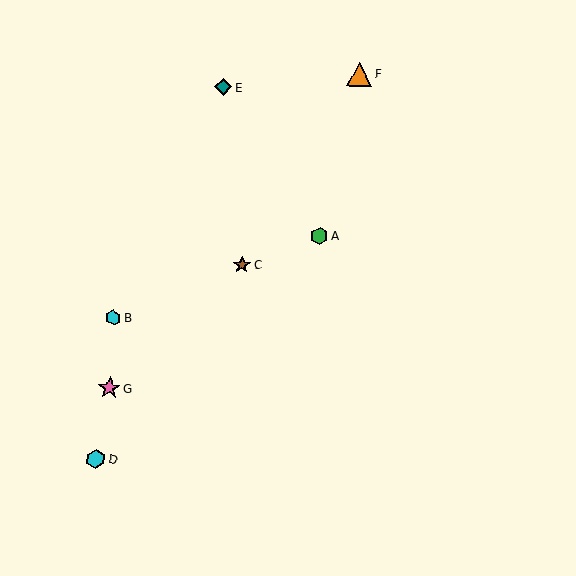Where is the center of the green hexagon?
The center of the green hexagon is at (320, 236).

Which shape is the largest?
The orange triangle (labeled F) is the largest.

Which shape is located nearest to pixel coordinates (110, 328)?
The cyan hexagon (labeled B) at (113, 318) is nearest to that location.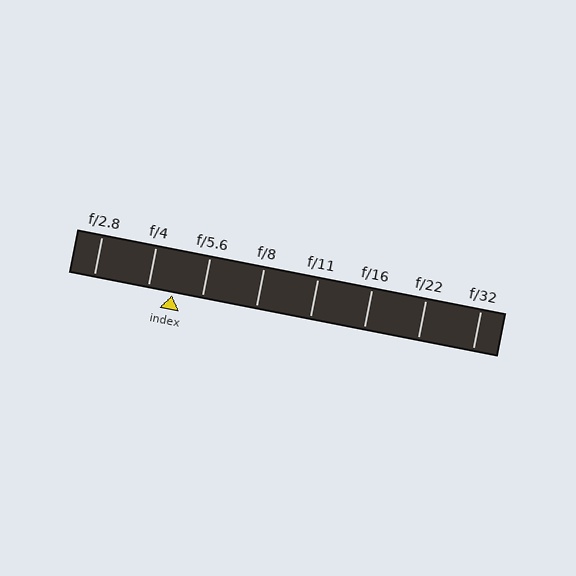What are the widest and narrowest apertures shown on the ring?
The widest aperture shown is f/2.8 and the narrowest is f/32.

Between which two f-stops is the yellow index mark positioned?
The index mark is between f/4 and f/5.6.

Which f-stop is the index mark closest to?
The index mark is closest to f/4.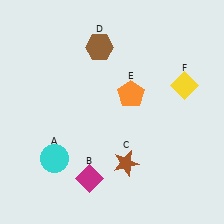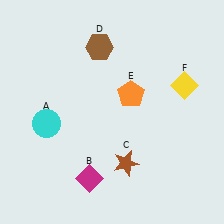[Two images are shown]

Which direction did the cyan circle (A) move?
The cyan circle (A) moved up.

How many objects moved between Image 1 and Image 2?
1 object moved between the two images.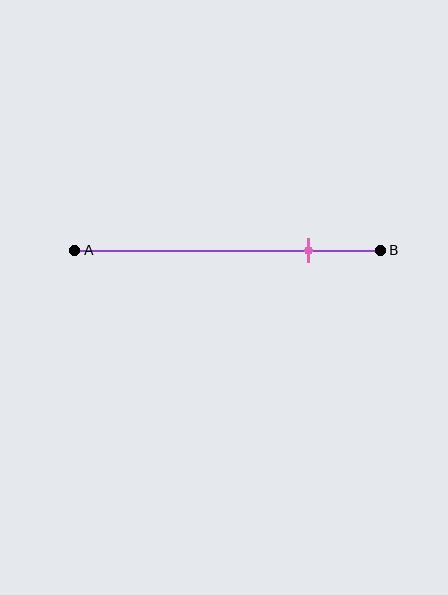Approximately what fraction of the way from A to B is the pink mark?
The pink mark is approximately 75% of the way from A to B.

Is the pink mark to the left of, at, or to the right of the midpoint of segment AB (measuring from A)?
The pink mark is to the right of the midpoint of segment AB.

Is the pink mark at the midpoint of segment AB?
No, the mark is at about 75% from A, not at the 50% midpoint.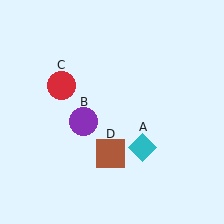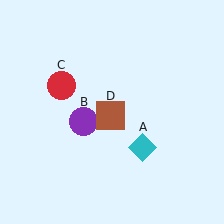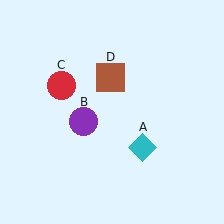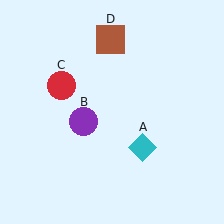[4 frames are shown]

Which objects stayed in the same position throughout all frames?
Cyan diamond (object A) and purple circle (object B) and red circle (object C) remained stationary.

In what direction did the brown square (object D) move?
The brown square (object D) moved up.